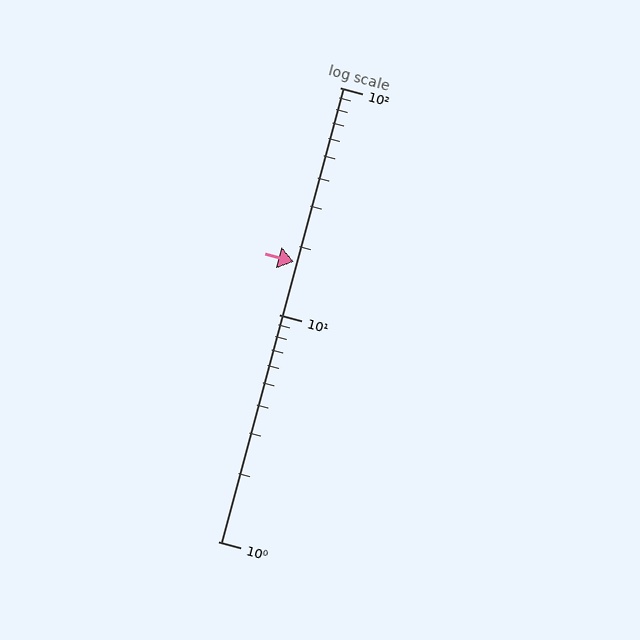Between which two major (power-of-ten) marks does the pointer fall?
The pointer is between 10 and 100.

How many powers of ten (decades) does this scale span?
The scale spans 2 decades, from 1 to 100.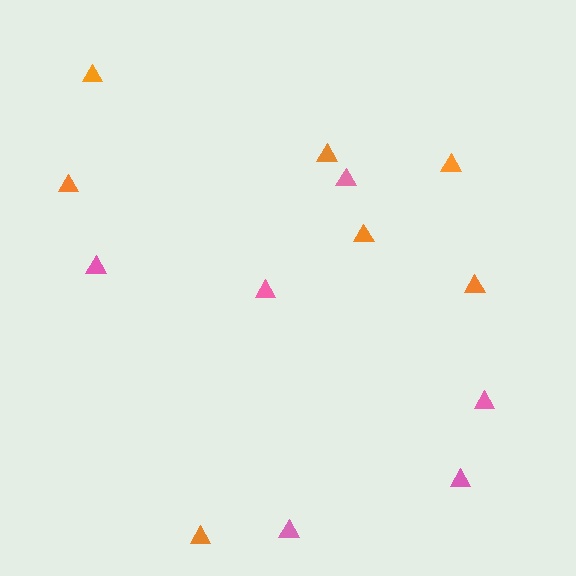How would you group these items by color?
There are 2 groups: one group of orange triangles (7) and one group of pink triangles (6).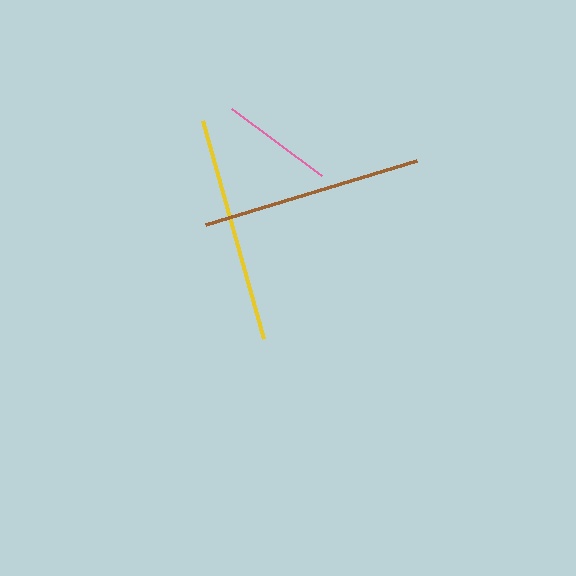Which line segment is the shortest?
The pink line is the shortest at approximately 112 pixels.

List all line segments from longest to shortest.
From longest to shortest: yellow, brown, pink.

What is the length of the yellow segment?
The yellow segment is approximately 225 pixels long.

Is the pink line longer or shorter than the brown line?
The brown line is longer than the pink line.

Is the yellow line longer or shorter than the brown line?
The yellow line is longer than the brown line.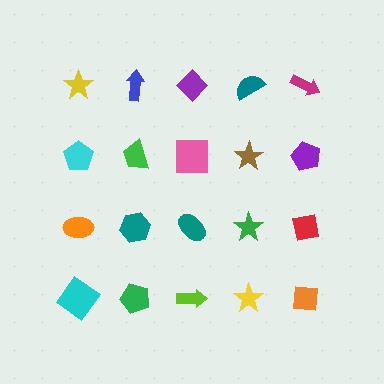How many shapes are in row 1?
5 shapes.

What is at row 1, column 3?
A purple diamond.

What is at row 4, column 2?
A green pentagon.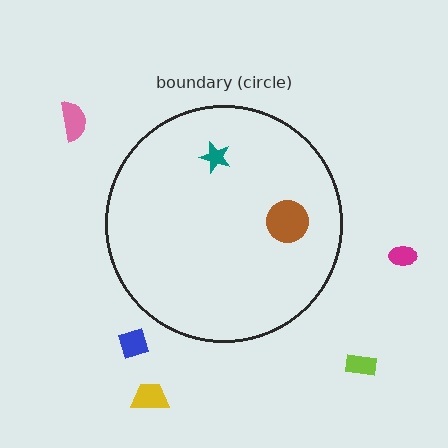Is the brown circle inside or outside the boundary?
Inside.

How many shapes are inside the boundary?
2 inside, 5 outside.